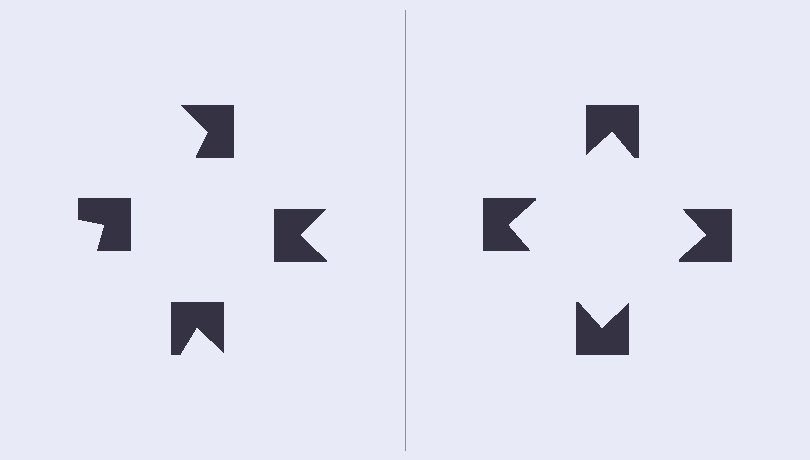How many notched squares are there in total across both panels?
8 — 4 on each side.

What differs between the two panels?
The notched squares are positioned identically on both sides; only the wedge orientations differ. On the right they align to a square; on the left they are misaligned.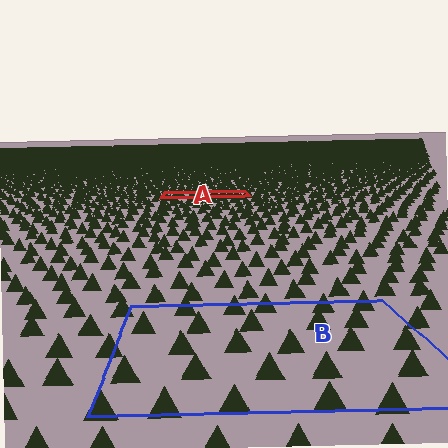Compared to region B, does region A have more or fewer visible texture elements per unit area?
Region A has more texture elements per unit area — they are packed more densely because it is farther away.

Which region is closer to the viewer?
Region B is closer. The texture elements there are larger and more spread out.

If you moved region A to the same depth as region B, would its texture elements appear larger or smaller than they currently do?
They would appear larger. At a closer depth, the same texture elements are projected at a bigger on-screen size.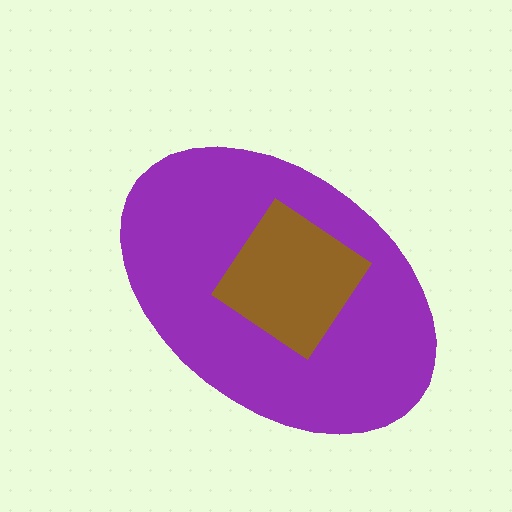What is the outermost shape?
The purple ellipse.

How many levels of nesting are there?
2.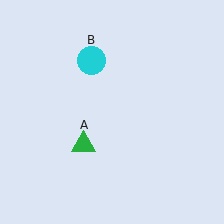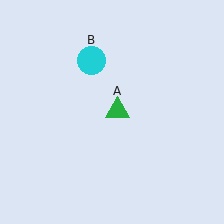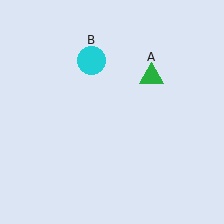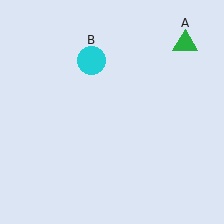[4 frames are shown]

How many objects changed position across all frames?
1 object changed position: green triangle (object A).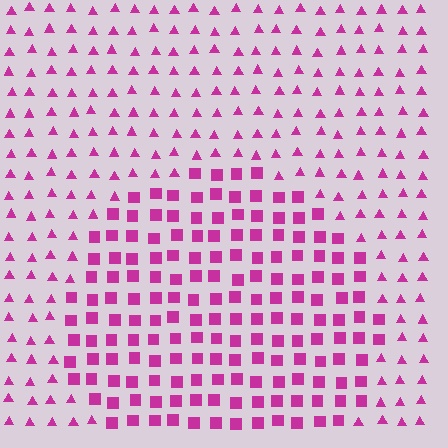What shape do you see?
I see a circle.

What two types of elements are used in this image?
The image uses squares inside the circle region and triangles outside it.